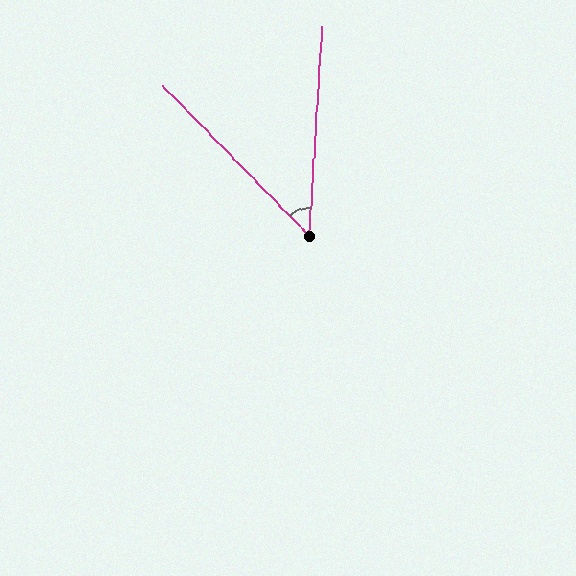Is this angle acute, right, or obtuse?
It is acute.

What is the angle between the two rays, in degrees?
Approximately 48 degrees.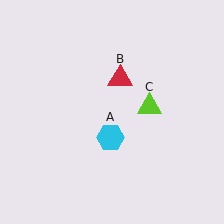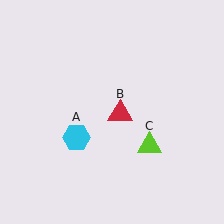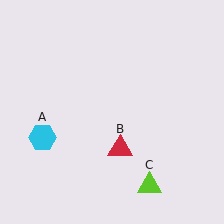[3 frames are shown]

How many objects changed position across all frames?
3 objects changed position: cyan hexagon (object A), red triangle (object B), lime triangle (object C).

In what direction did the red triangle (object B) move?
The red triangle (object B) moved down.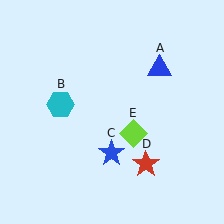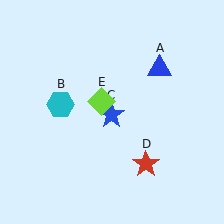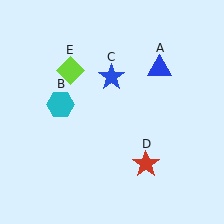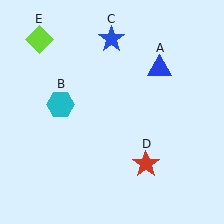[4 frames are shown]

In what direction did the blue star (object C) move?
The blue star (object C) moved up.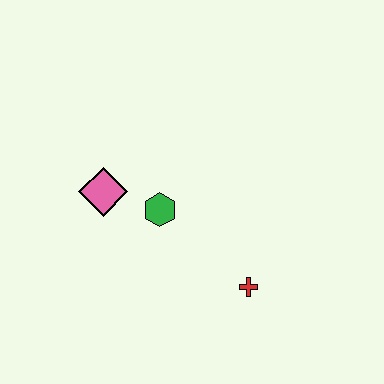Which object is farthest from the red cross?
The pink diamond is farthest from the red cross.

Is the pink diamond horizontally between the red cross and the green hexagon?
No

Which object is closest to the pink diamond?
The green hexagon is closest to the pink diamond.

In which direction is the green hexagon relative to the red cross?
The green hexagon is to the left of the red cross.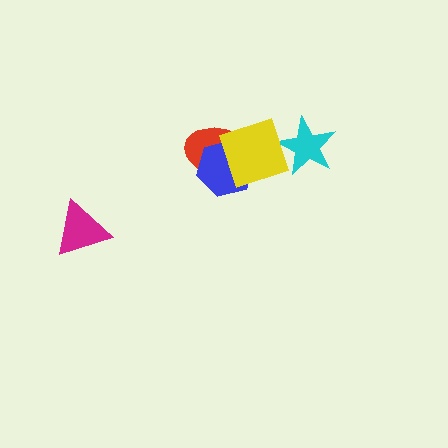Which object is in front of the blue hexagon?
The yellow diamond is in front of the blue hexagon.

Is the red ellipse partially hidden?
Yes, it is partially covered by another shape.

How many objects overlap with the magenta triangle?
0 objects overlap with the magenta triangle.